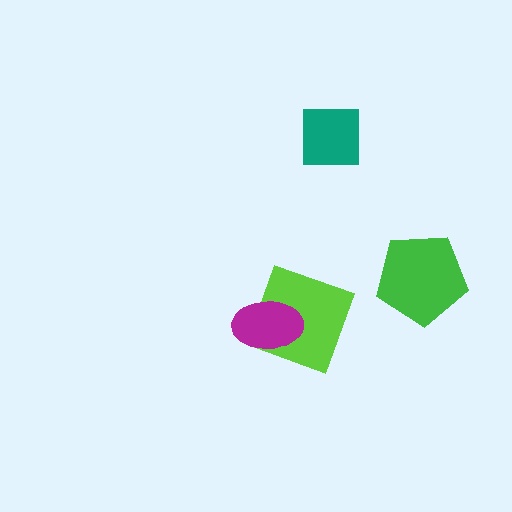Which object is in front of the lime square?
The magenta ellipse is in front of the lime square.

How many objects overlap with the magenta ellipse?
1 object overlaps with the magenta ellipse.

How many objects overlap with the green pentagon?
0 objects overlap with the green pentagon.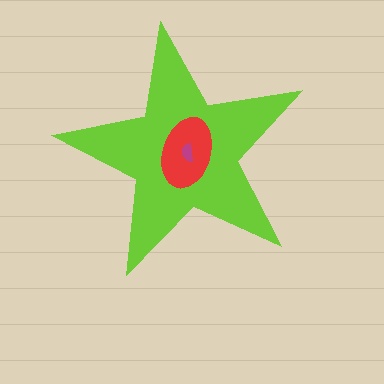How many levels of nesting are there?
3.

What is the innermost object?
The magenta semicircle.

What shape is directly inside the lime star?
The red ellipse.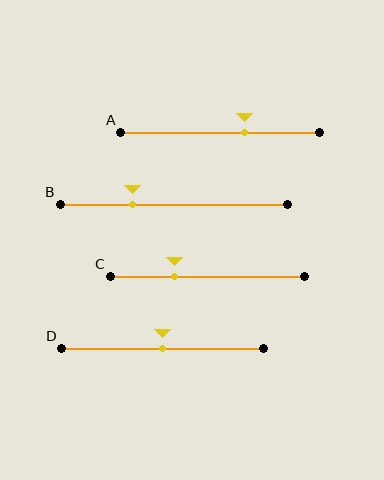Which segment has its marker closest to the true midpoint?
Segment D has its marker closest to the true midpoint.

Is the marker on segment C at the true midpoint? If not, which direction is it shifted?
No, the marker on segment C is shifted to the left by about 17% of the segment length.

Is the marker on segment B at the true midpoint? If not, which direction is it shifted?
No, the marker on segment B is shifted to the left by about 18% of the segment length.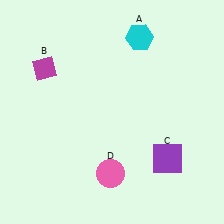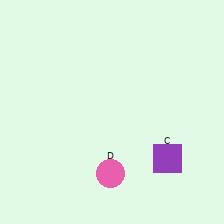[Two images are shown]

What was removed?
The cyan hexagon (A), the magenta diamond (B) were removed in Image 2.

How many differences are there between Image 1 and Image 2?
There are 2 differences between the two images.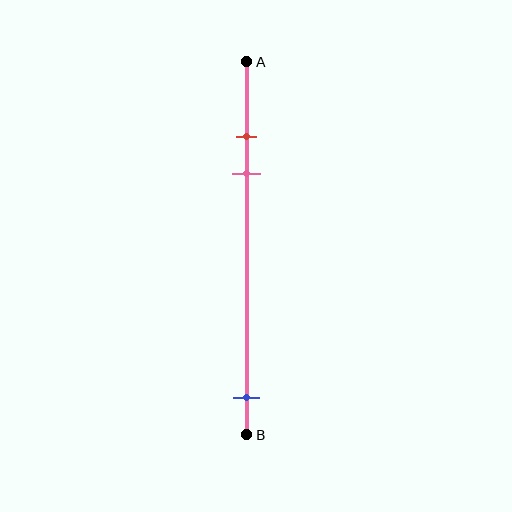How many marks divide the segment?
There are 3 marks dividing the segment.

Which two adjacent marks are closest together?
The red and pink marks are the closest adjacent pair.